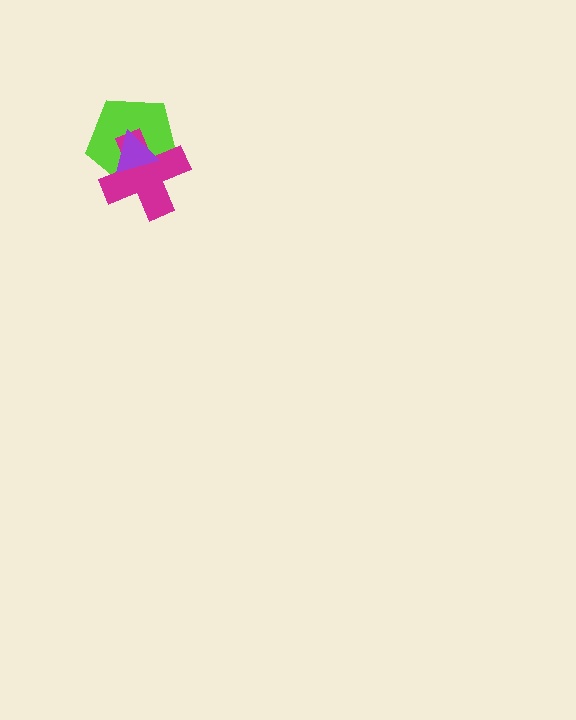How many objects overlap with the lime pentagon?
2 objects overlap with the lime pentagon.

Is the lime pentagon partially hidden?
Yes, it is partially covered by another shape.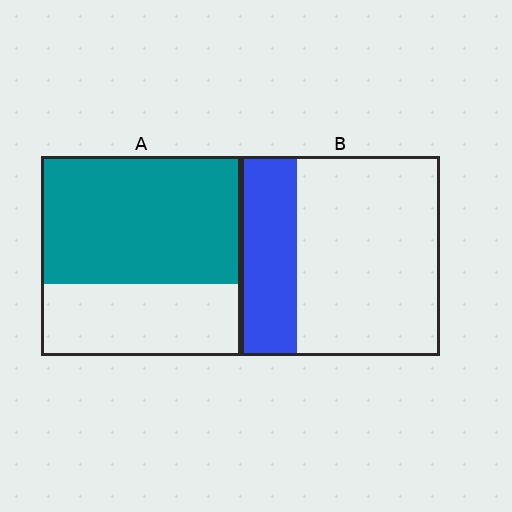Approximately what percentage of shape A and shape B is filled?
A is approximately 65% and B is approximately 30%.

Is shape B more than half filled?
No.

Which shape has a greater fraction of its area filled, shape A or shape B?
Shape A.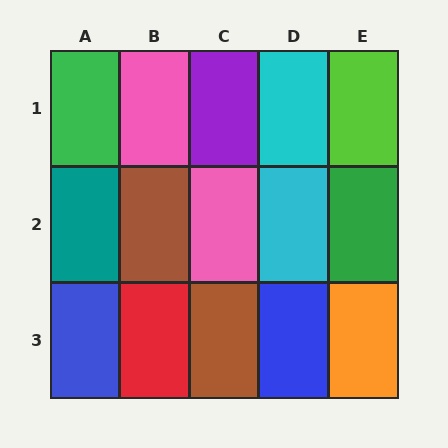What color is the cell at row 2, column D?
Cyan.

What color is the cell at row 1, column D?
Cyan.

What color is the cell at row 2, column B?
Brown.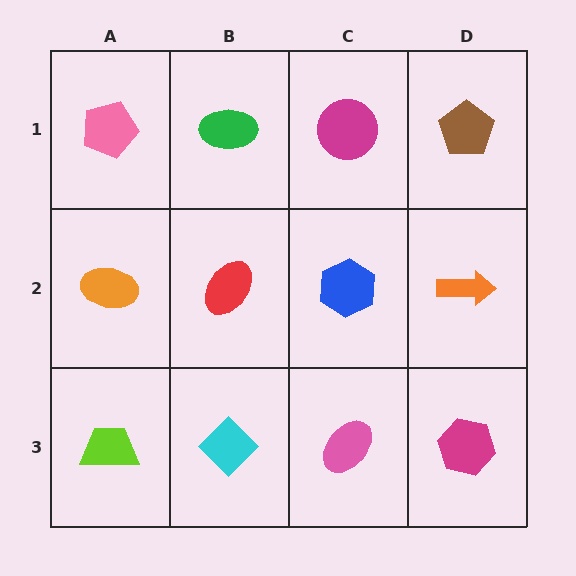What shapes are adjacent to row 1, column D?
An orange arrow (row 2, column D), a magenta circle (row 1, column C).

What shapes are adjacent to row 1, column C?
A blue hexagon (row 2, column C), a green ellipse (row 1, column B), a brown pentagon (row 1, column D).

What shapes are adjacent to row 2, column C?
A magenta circle (row 1, column C), a pink ellipse (row 3, column C), a red ellipse (row 2, column B), an orange arrow (row 2, column D).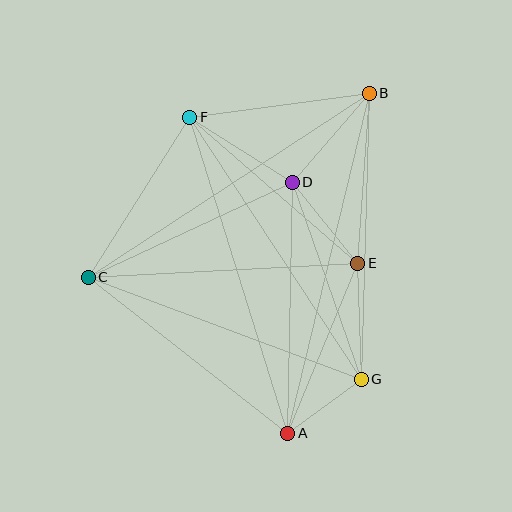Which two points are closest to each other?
Points A and G are closest to each other.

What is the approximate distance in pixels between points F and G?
The distance between F and G is approximately 314 pixels.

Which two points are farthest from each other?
Points A and B are farthest from each other.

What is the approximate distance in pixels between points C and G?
The distance between C and G is approximately 292 pixels.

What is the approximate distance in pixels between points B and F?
The distance between B and F is approximately 181 pixels.